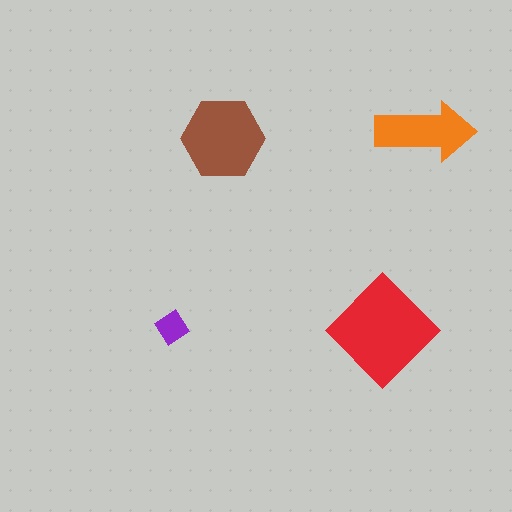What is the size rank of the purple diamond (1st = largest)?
4th.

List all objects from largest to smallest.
The red diamond, the brown hexagon, the orange arrow, the purple diamond.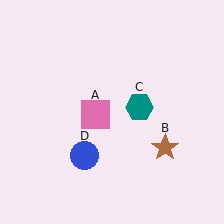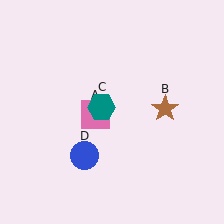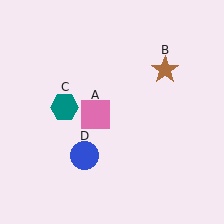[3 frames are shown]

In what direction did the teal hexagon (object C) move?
The teal hexagon (object C) moved left.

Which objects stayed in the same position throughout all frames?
Pink square (object A) and blue circle (object D) remained stationary.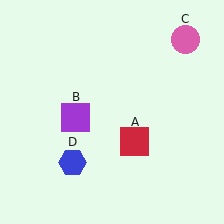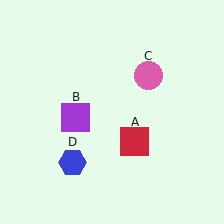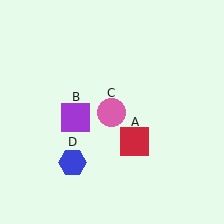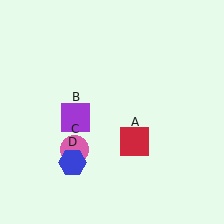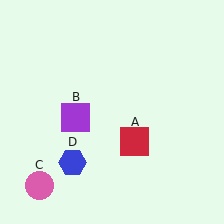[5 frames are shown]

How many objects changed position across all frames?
1 object changed position: pink circle (object C).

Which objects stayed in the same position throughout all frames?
Red square (object A) and purple square (object B) and blue hexagon (object D) remained stationary.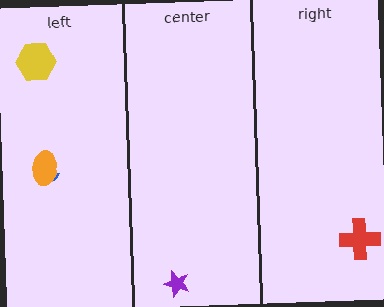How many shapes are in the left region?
3.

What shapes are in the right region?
The red cross.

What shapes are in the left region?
The yellow hexagon, the blue semicircle, the orange ellipse.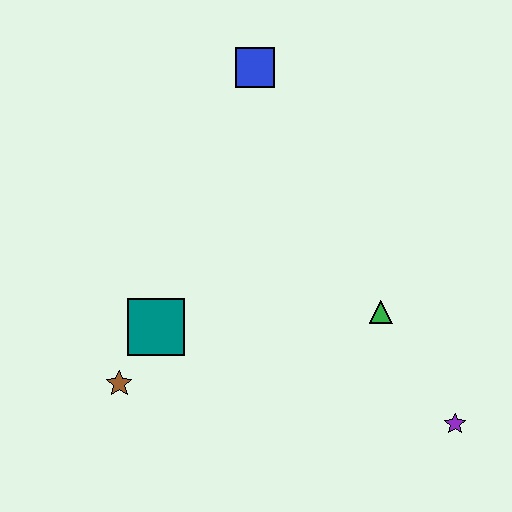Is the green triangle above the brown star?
Yes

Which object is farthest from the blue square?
The purple star is farthest from the blue square.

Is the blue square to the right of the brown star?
Yes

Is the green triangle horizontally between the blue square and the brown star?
No